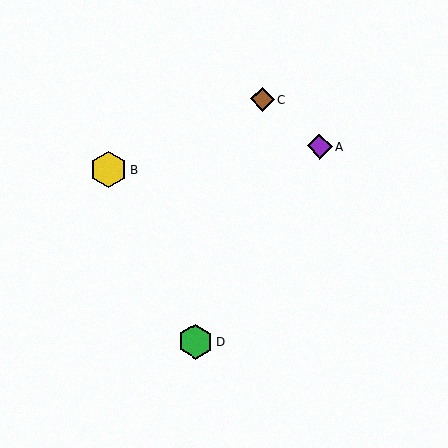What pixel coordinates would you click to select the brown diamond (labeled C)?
Click at (262, 99) to select the brown diamond C.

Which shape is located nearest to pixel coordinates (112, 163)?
The yellow hexagon (labeled B) at (109, 170) is nearest to that location.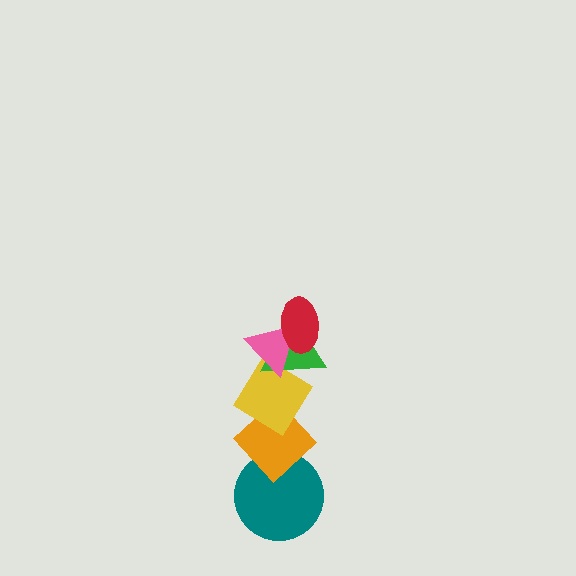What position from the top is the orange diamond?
The orange diamond is 5th from the top.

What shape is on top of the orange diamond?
The yellow diamond is on top of the orange diamond.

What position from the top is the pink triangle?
The pink triangle is 2nd from the top.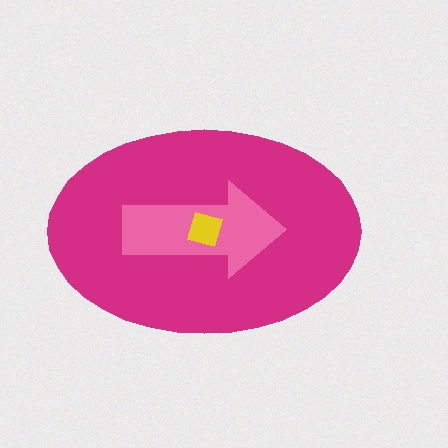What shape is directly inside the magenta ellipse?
The pink arrow.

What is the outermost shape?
The magenta ellipse.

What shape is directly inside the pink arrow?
The yellow square.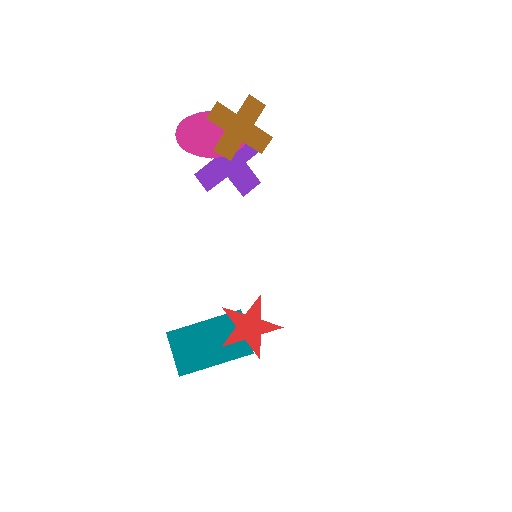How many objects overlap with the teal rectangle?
1 object overlaps with the teal rectangle.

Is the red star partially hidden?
No, no other shape covers it.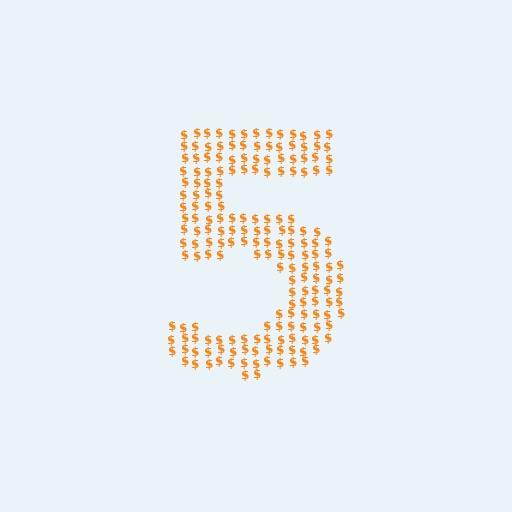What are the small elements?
The small elements are dollar signs.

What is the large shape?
The large shape is the digit 5.